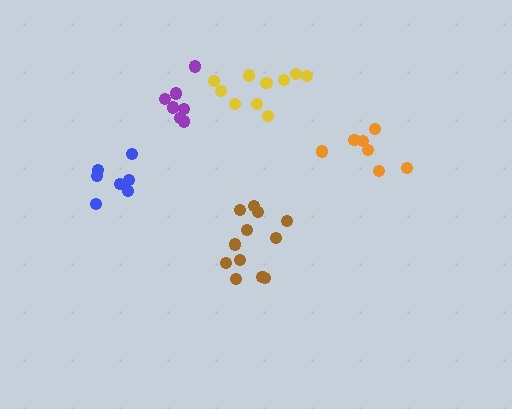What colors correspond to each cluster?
The clusters are colored: orange, brown, blue, purple, yellow.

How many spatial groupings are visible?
There are 5 spatial groupings.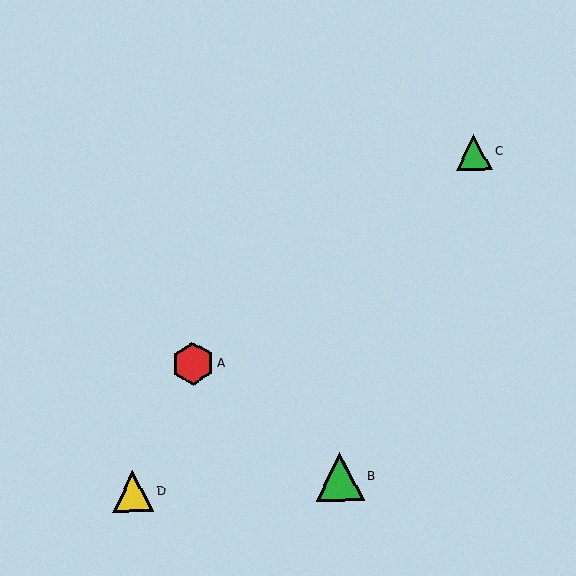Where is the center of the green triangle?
The center of the green triangle is at (474, 152).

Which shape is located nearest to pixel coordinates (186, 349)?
The red hexagon (labeled A) at (193, 364) is nearest to that location.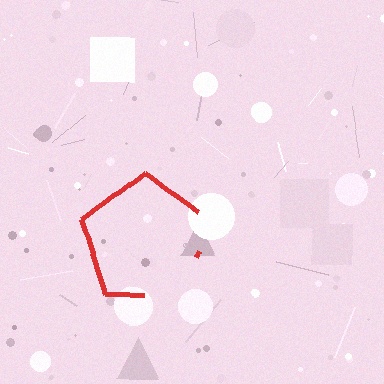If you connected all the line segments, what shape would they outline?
They would outline a pentagon.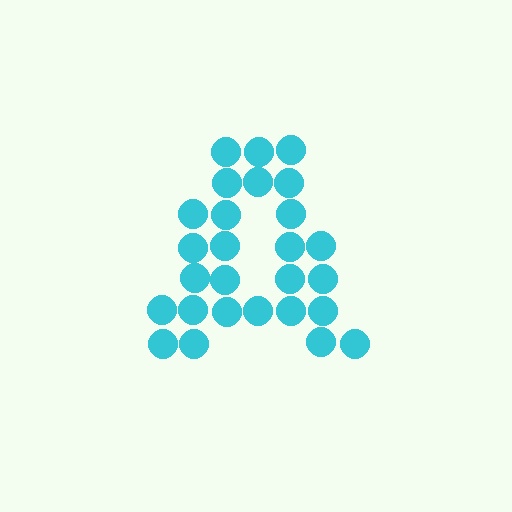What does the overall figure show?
The overall figure shows the letter A.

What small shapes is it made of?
It is made of small circles.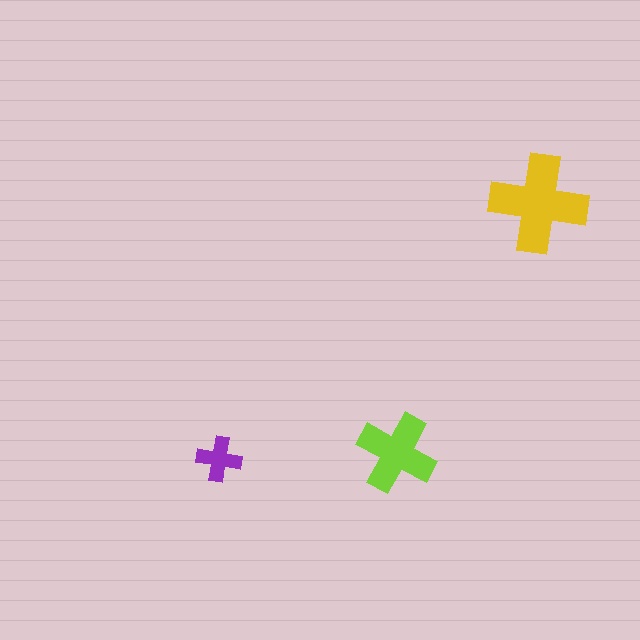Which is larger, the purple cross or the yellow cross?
The yellow one.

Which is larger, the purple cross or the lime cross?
The lime one.